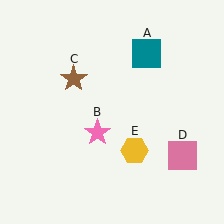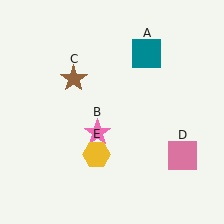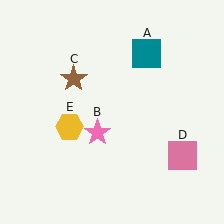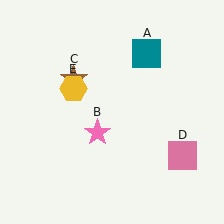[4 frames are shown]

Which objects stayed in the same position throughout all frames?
Teal square (object A) and pink star (object B) and brown star (object C) and pink square (object D) remained stationary.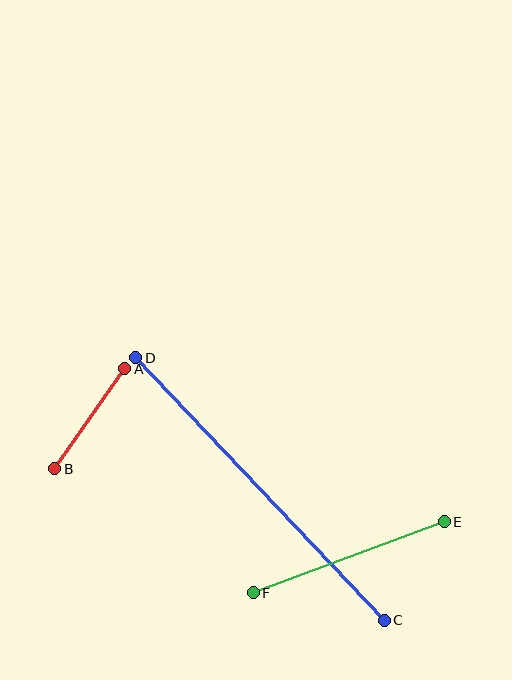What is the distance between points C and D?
The distance is approximately 362 pixels.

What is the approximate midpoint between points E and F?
The midpoint is at approximately (349, 557) pixels.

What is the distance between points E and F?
The distance is approximately 204 pixels.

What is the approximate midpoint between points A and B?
The midpoint is at approximately (90, 419) pixels.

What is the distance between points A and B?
The distance is approximately 122 pixels.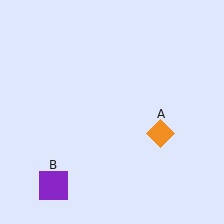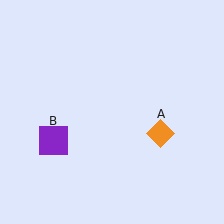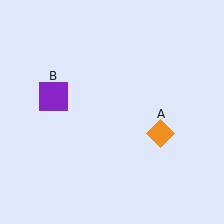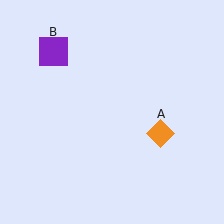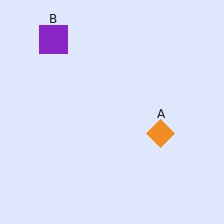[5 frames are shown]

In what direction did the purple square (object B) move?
The purple square (object B) moved up.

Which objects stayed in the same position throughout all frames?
Orange diamond (object A) remained stationary.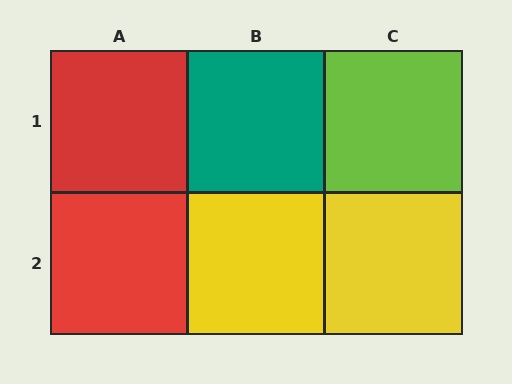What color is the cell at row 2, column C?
Yellow.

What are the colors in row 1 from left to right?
Red, teal, lime.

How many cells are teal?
1 cell is teal.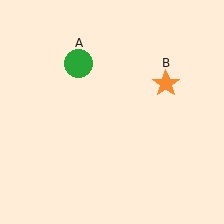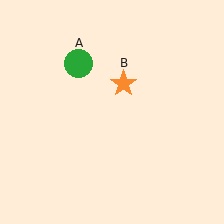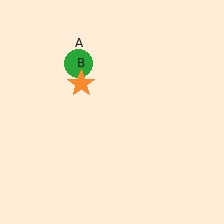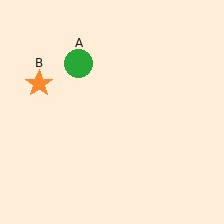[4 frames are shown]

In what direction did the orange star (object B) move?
The orange star (object B) moved left.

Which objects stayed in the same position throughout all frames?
Green circle (object A) remained stationary.